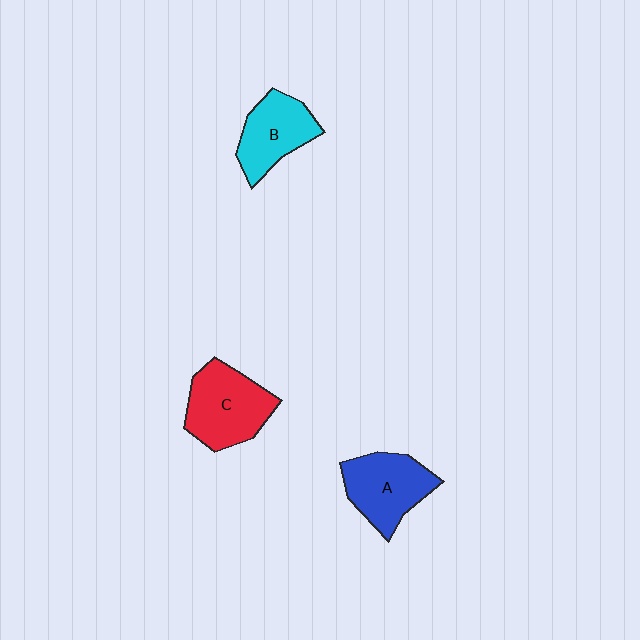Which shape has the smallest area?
Shape B (cyan).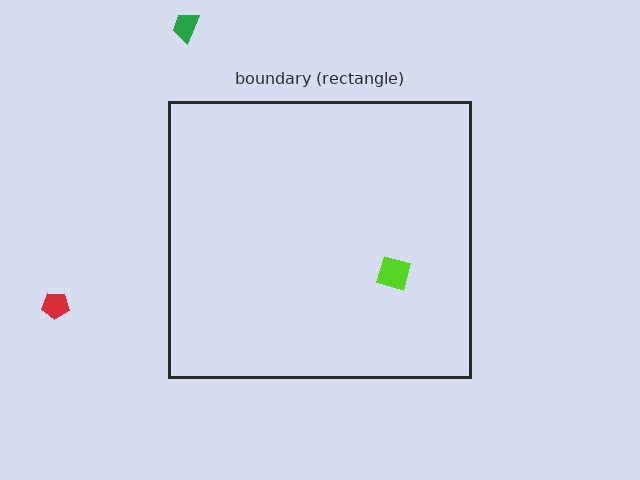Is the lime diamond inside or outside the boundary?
Inside.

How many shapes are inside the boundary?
1 inside, 2 outside.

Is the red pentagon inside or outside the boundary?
Outside.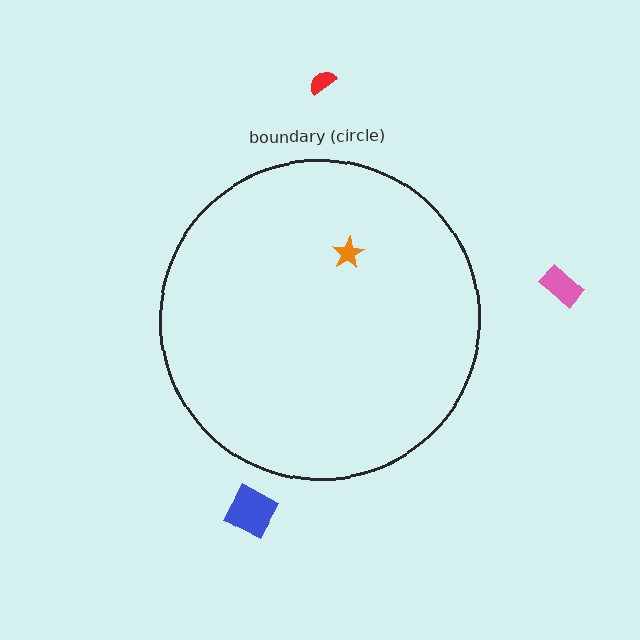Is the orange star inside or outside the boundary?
Inside.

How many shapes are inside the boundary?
1 inside, 3 outside.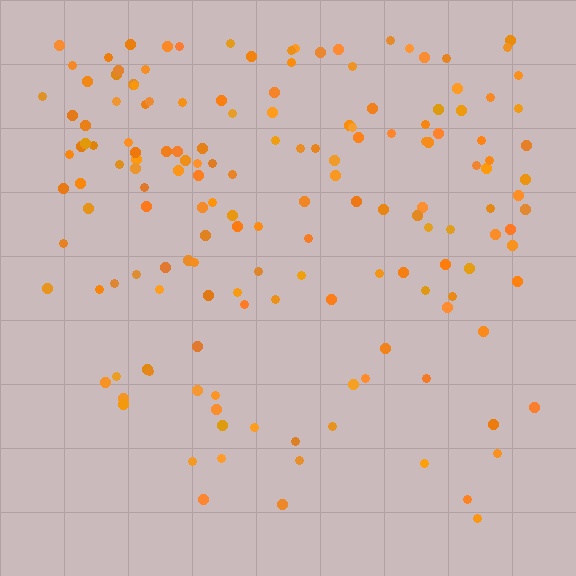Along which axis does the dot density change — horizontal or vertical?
Vertical.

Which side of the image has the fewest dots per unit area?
The bottom.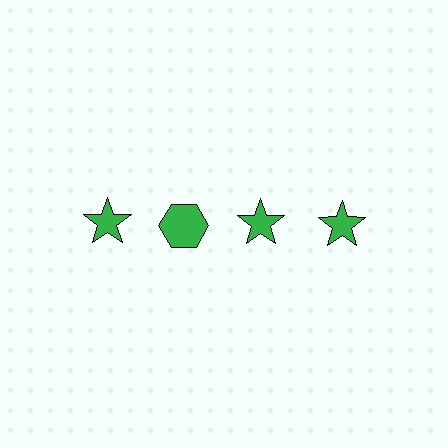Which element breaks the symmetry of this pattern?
The green hexagon in the top row, second from left column breaks the symmetry. All other shapes are green stars.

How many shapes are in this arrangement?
There are 4 shapes arranged in a grid pattern.